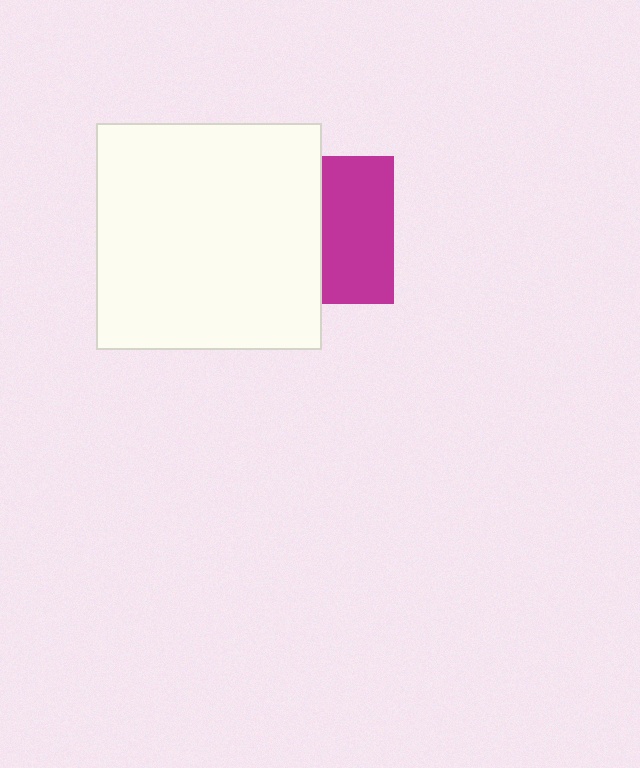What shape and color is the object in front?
The object in front is a white square.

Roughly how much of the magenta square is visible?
About half of it is visible (roughly 49%).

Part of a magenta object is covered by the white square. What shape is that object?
It is a square.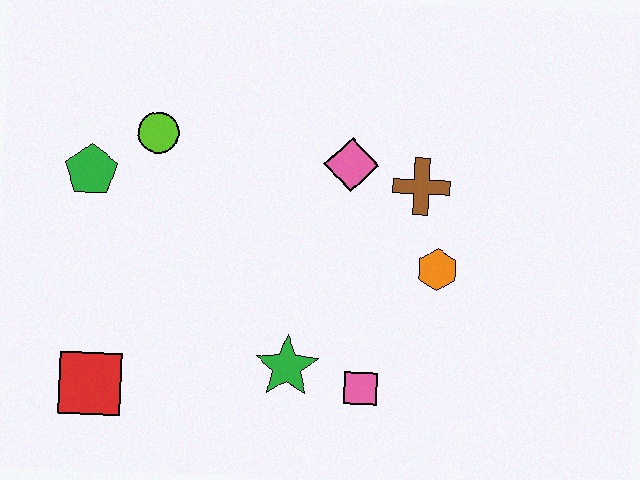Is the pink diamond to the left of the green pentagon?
No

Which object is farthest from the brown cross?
The red square is farthest from the brown cross.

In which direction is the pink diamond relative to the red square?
The pink diamond is to the right of the red square.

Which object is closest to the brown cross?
The pink diamond is closest to the brown cross.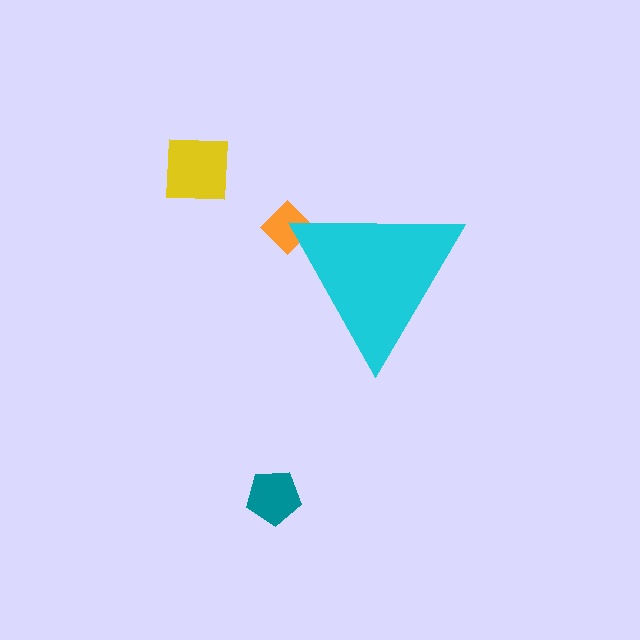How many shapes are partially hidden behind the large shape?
1 shape is partially hidden.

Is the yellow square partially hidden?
No, the yellow square is fully visible.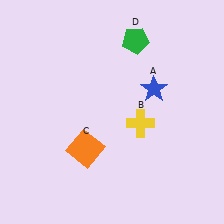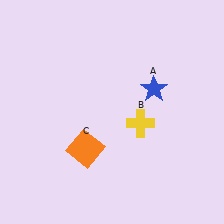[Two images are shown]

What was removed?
The green pentagon (D) was removed in Image 2.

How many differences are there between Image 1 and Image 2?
There is 1 difference between the two images.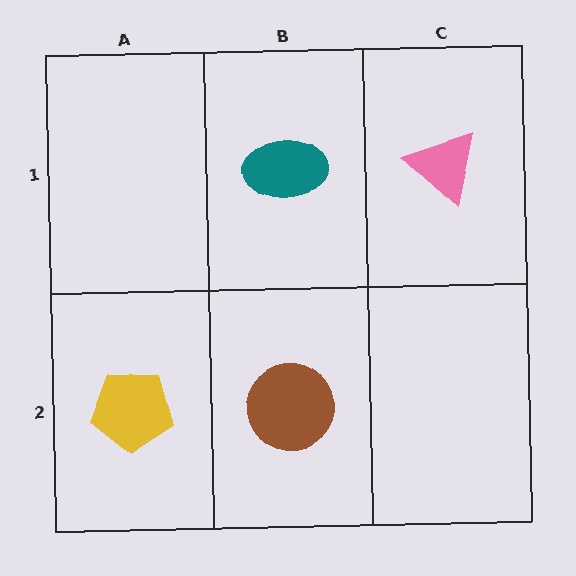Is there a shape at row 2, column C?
No, that cell is empty.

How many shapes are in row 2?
2 shapes.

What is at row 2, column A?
A yellow pentagon.